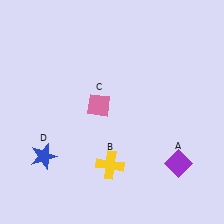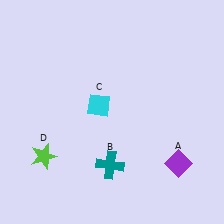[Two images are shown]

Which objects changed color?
B changed from yellow to teal. C changed from pink to cyan. D changed from blue to lime.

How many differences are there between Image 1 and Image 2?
There are 3 differences between the two images.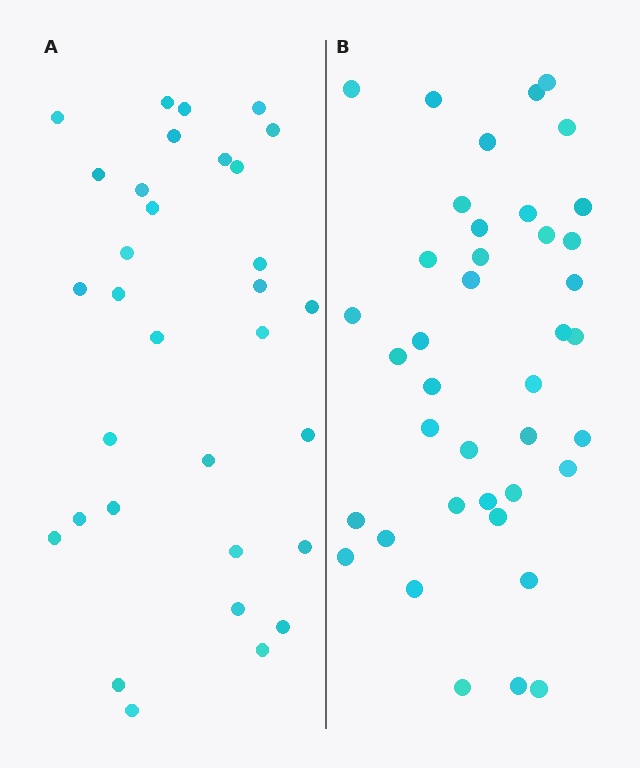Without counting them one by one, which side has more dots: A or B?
Region B (the right region) has more dots.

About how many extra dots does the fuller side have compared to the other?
Region B has roughly 8 or so more dots than region A.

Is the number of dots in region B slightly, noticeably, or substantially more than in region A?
Region B has noticeably more, but not dramatically so. The ratio is roughly 1.2 to 1.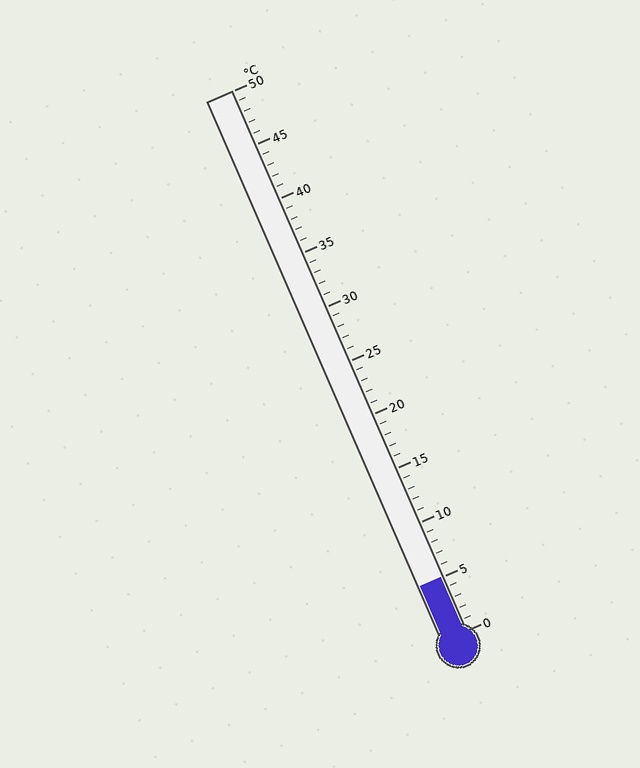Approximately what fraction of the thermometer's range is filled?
The thermometer is filled to approximately 10% of its range.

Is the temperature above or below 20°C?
The temperature is below 20°C.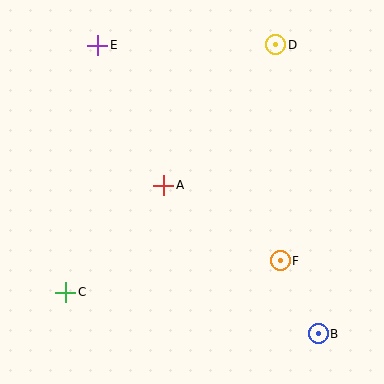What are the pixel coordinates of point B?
Point B is at (318, 334).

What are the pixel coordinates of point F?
Point F is at (280, 261).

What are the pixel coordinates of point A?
Point A is at (164, 185).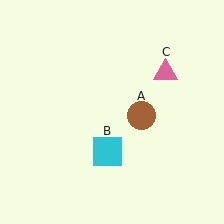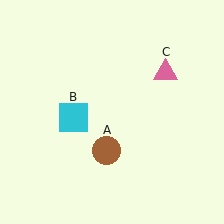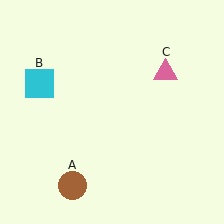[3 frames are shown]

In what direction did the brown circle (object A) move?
The brown circle (object A) moved down and to the left.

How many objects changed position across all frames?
2 objects changed position: brown circle (object A), cyan square (object B).